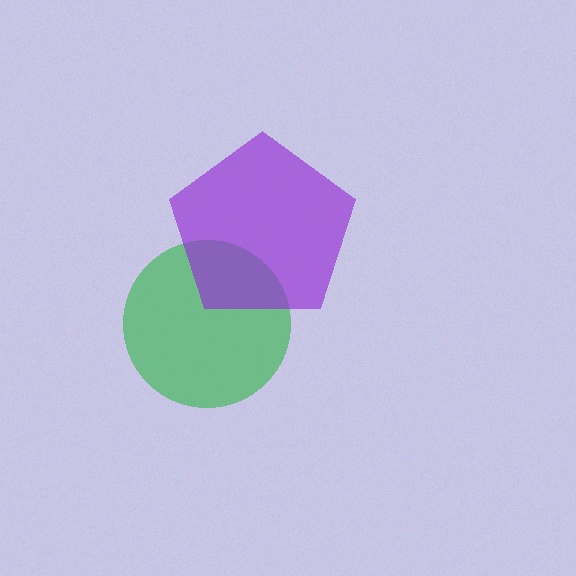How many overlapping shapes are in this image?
There are 2 overlapping shapes in the image.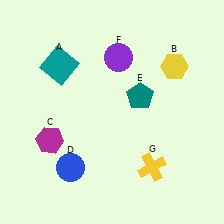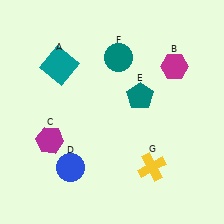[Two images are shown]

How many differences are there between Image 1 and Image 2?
There are 2 differences between the two images.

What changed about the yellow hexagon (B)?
In Image 1, B is yellow. In Image 2, it changed to magenta.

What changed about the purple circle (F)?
In Image 1, F is purple. In Image 2, it changed to teal.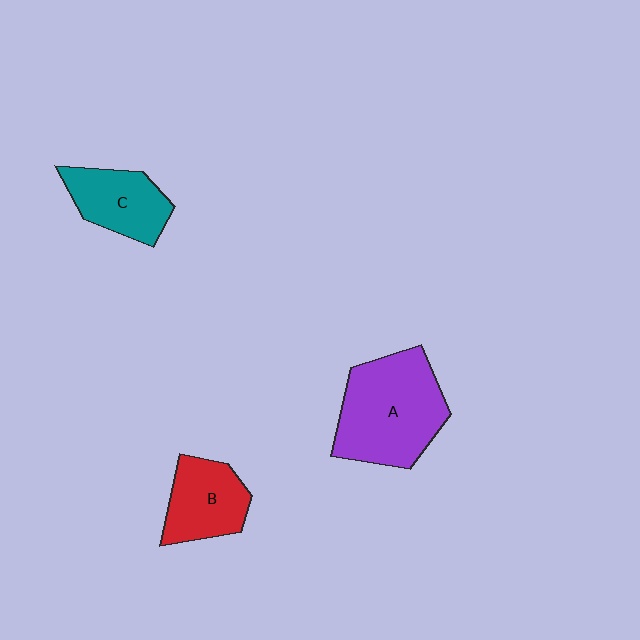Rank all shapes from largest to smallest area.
From largest to smallest: A (purple), B (red), C (teal).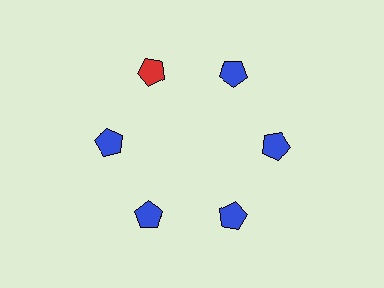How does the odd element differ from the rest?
It has a different color: red instead of blue.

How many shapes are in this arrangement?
There are 6 shapes arranged in a ring pattern.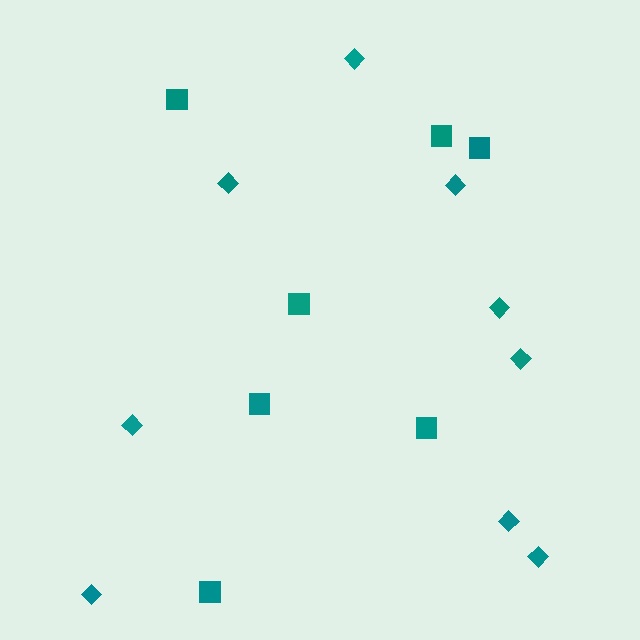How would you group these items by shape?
There are 2 groups: one group of diamonds (9) and one group of squares (7).